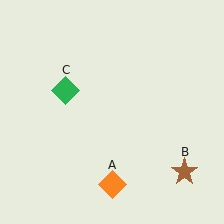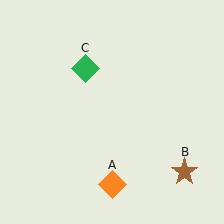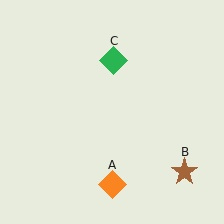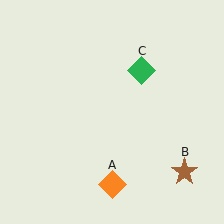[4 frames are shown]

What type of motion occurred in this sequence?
The green diamond (object C) rotated clockwise around the center of the scene.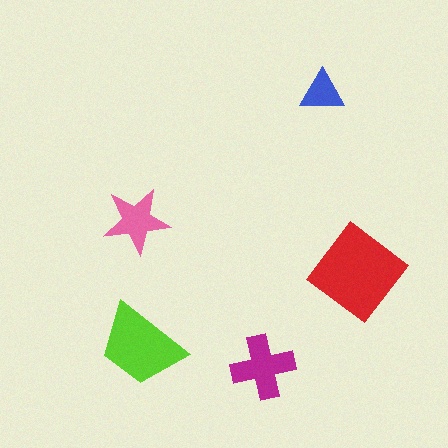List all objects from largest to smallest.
The red diamond, the lime trapezoid, the magenta cross, the pink star, the blue triangle.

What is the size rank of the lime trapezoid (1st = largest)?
2nd.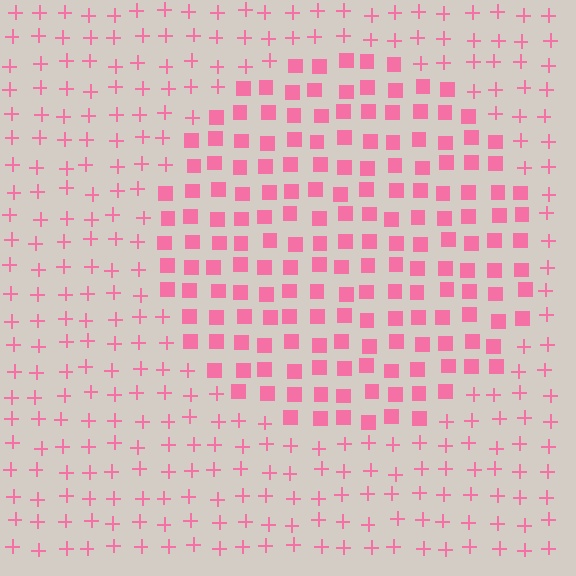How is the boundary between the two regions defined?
The boundary is defined by a change in element shape: squares inside vs. plus signs outside. All elements share the same color and spacing.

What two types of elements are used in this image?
The image uses squares inside the circle region and plus signs outside it.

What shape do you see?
I see a circle.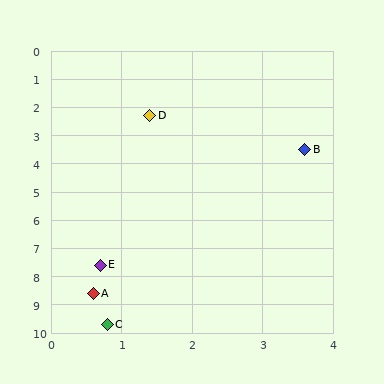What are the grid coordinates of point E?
Point E is at approximately (0.7, 7.6).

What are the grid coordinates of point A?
Point A is at approximately (0.6, 8.6).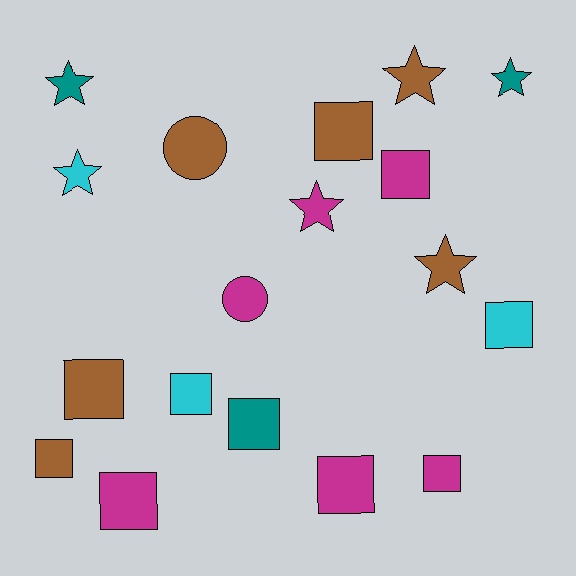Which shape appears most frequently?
Square, with 10 objects.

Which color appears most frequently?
Brown, with 6 objects.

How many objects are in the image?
There are 18 objects.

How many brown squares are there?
There are 3 brown squares.